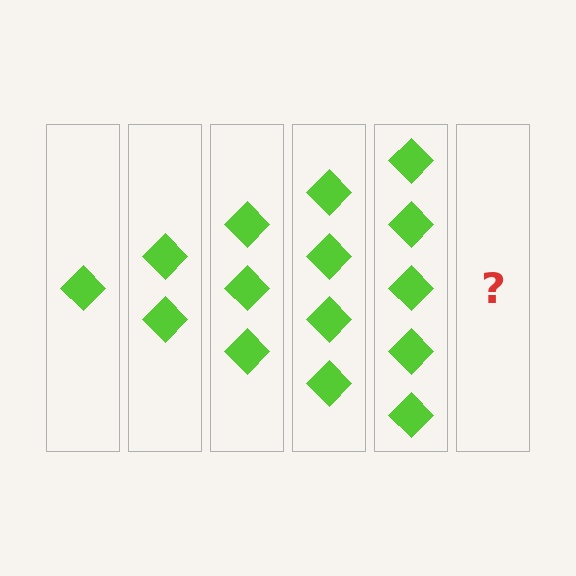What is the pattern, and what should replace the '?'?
The pattern is that each step adds one more diamond. The '?' should be 6 diamonds.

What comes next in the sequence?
The next element should be 6 diamonds.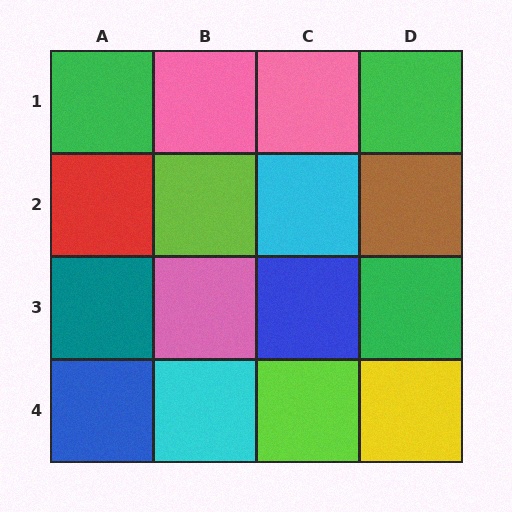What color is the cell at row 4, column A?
Blue.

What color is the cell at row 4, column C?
Lime.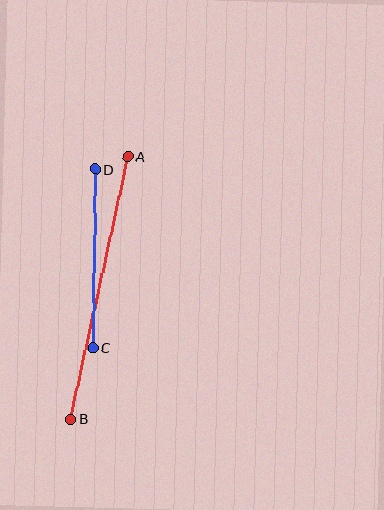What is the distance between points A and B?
The distance is approximately 269 pixels.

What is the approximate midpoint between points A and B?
The midpoint is at approximately (99, 288) pixels.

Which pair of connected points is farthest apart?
Points A and B are farthest apart.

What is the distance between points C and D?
The distance is approximately 179 pixels.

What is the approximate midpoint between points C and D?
The midpoint is at approximately (94, 258) pixels.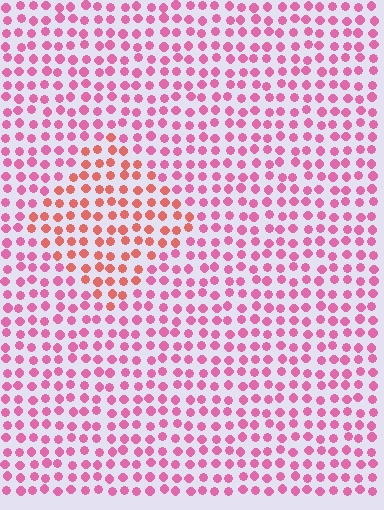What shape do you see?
I see a diamond.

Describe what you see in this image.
The image is filled with small pink elements in a uniform arrangement. A diamond-shaped region is visible where the elements are tinted to a slightly different hue, forming a subtle color boundary.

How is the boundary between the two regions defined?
The boundary is defined purely by a slight shift in hue (about 34 degrees). Spacing, size, and orientation are identical on both sides.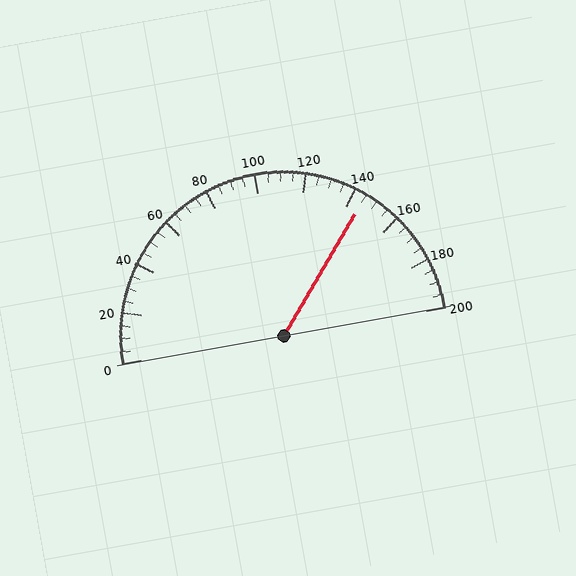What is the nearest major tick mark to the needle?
The nearest major tick mark is 140.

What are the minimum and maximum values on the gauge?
The gauge ranges from 0 to 200.